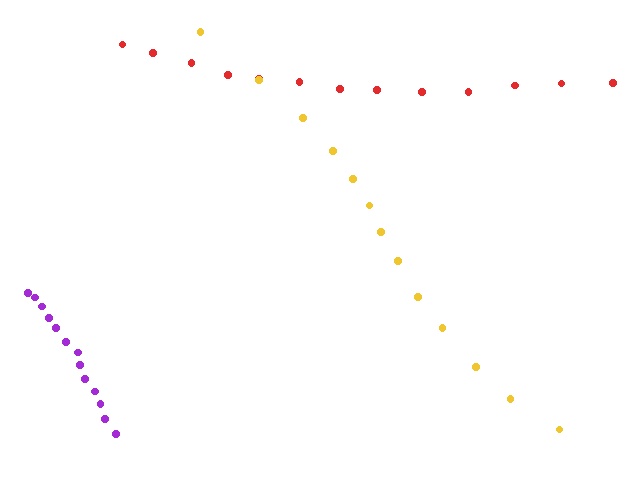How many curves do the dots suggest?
There are 3 distinct paths.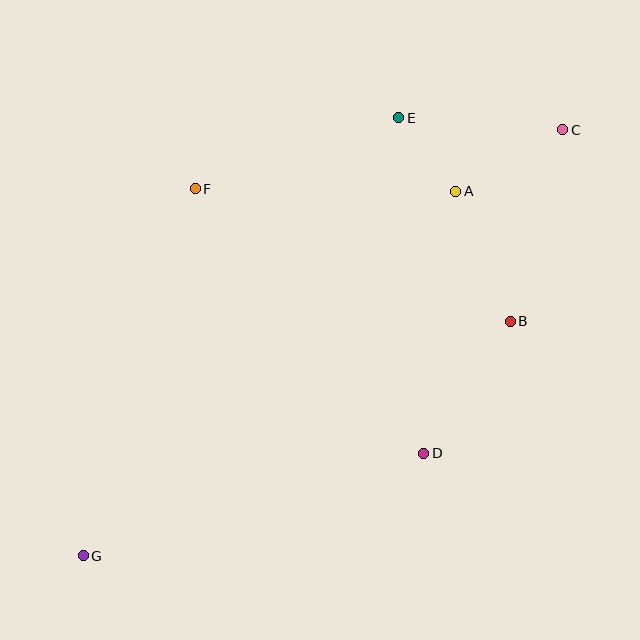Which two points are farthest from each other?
Points C and G are farthest from each other.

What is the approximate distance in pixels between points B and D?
The distance between B and D is approximately 158 pixels.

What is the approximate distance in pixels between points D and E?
The distance between D and E is approximately 336 pixels.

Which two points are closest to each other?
Points A and E are closest to each other.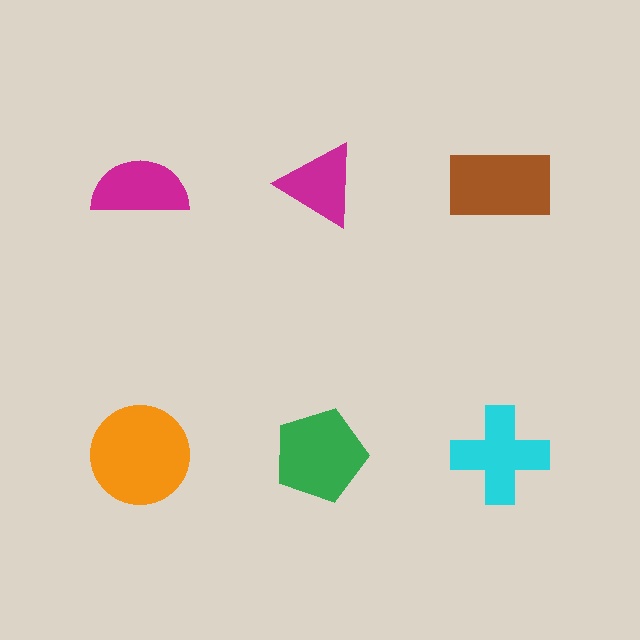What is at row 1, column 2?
A magenta triangle.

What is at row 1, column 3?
A brown rectangle.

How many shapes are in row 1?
3 shapes.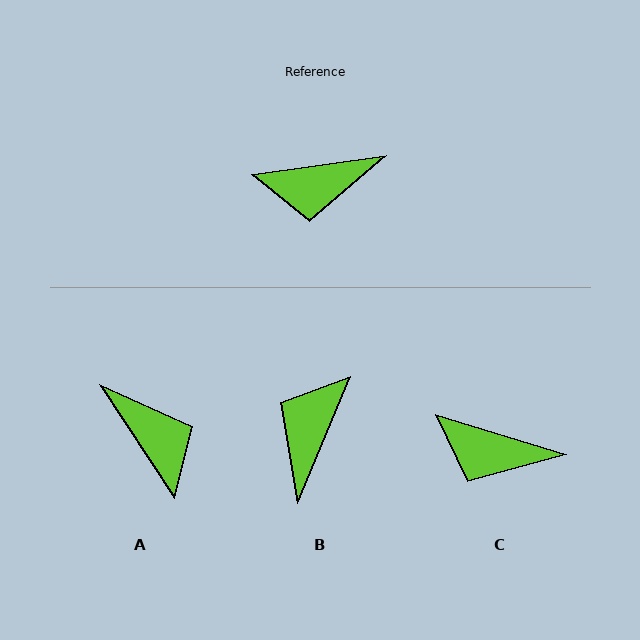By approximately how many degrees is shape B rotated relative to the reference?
Approximately 121 degrees clockwise.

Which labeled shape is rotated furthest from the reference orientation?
B, about 121 degrees away.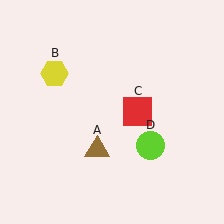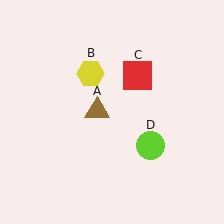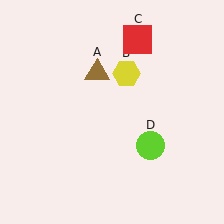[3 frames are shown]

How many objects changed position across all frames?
3 objects changed position: brown triangle (object A), yellow hexagon (object B), red square (object C).